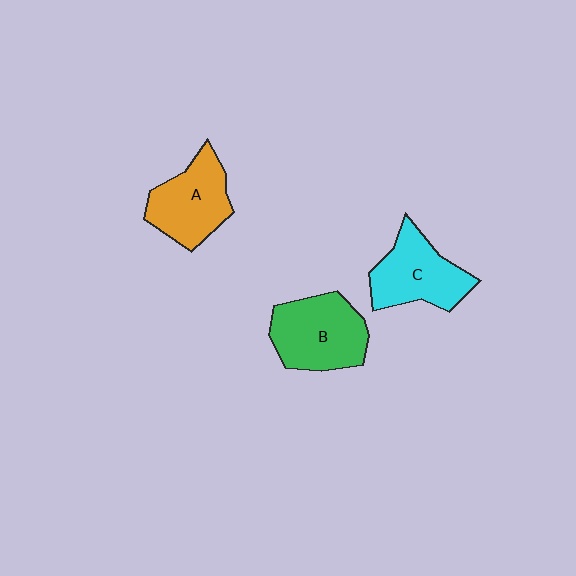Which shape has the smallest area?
Shape A (orange).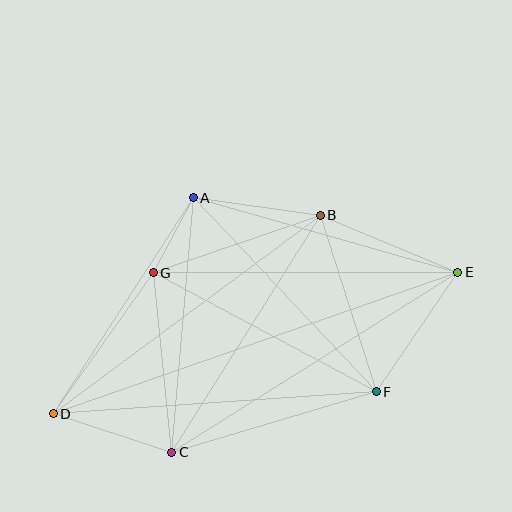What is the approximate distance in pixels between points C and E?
The distance between C and E is approximately 338 pixels.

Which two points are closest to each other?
Points A and G are closest to each other.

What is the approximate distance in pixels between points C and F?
The distance between C and F is approximately 213 pixels.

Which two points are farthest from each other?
Points D and E are farthest from each other.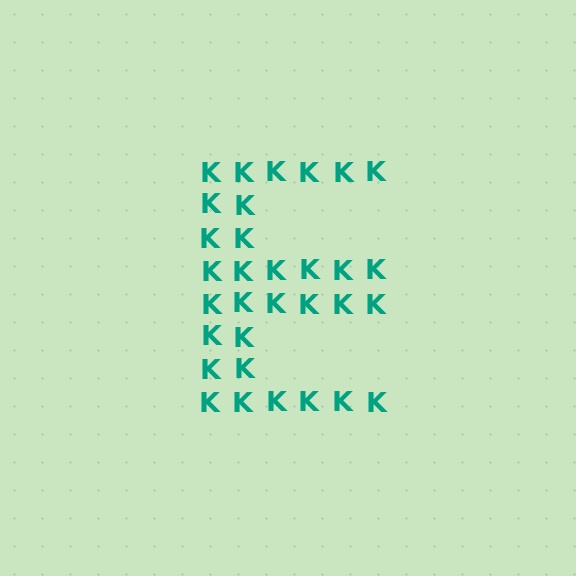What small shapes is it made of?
It is made of small letter K's.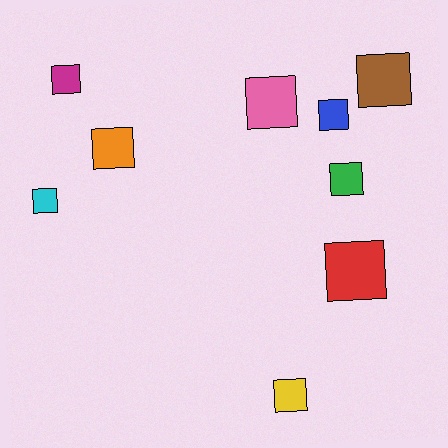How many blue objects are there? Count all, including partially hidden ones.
There is 1 blue object.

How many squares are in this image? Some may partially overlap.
There are 9 squares.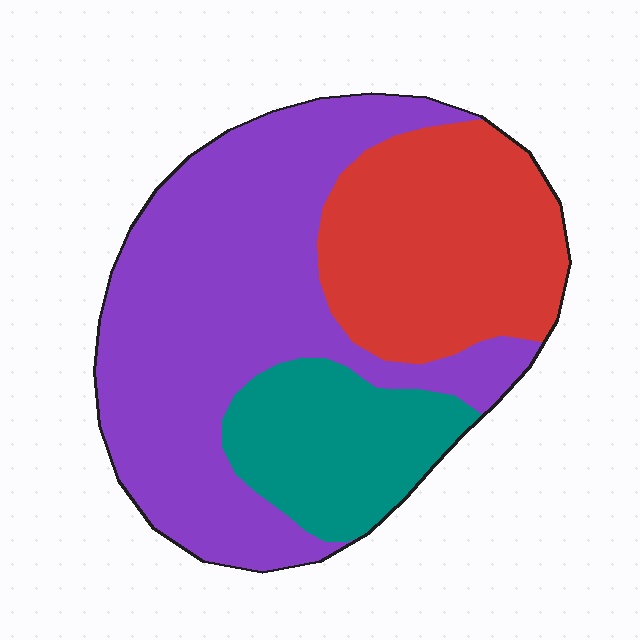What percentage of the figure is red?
Red covers 29% of the figure.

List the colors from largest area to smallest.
From largest to smallest: purple, red, teal.